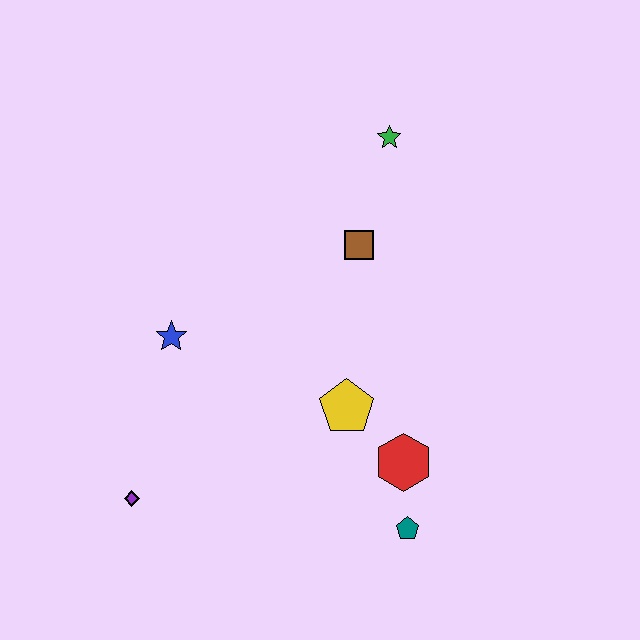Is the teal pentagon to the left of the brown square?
No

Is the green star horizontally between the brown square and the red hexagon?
Yes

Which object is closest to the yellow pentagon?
The red hexagon is closest to the yellow pentagon.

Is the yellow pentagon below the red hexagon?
No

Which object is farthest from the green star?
The purple diamond is farthest from the green star.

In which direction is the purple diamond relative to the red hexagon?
The purple diamond is to the left of the red hexagon.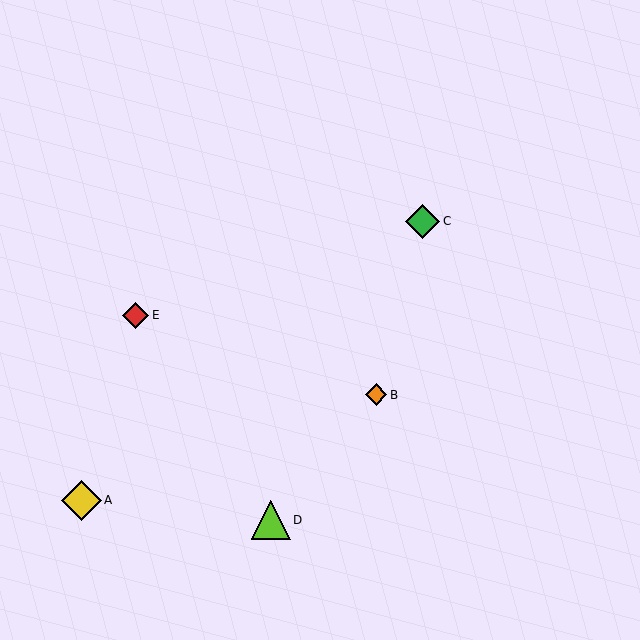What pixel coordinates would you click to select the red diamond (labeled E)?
Click at (136, 315) to select the red diamond E.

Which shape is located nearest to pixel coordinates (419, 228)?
The green diamond (labeled C) at (423, 221) is nearest to that location.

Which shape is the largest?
The yellow diamond (labeled A) is the largest.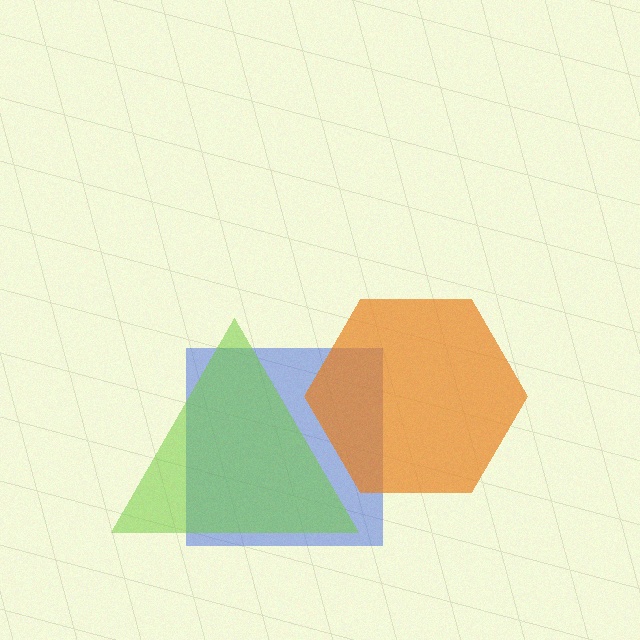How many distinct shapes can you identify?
There are 3 distinct shapes: a blue square, an orange hexagon, a lime triangle.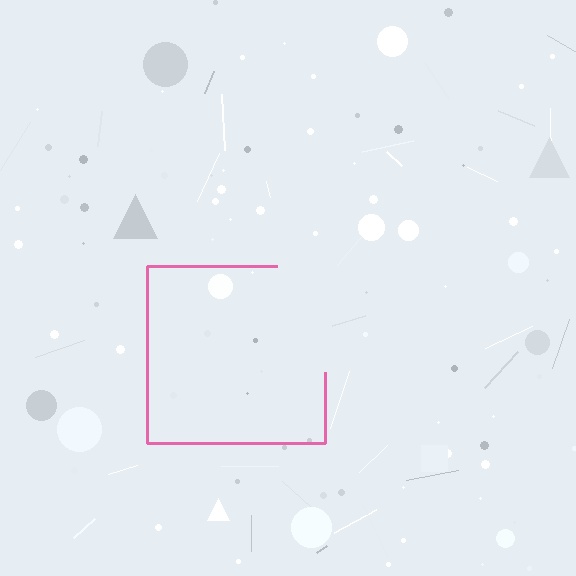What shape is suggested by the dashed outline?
The dashed outline suggests a square.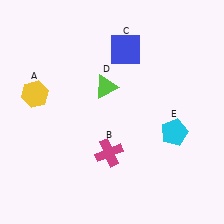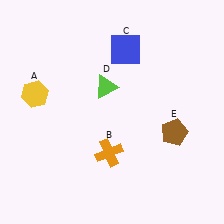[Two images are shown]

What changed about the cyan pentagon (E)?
In Image 1, E is cyan. In Image 2, it changed to brown.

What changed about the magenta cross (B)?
In Image 1, B is magenta. In Image 2, it changed to orange.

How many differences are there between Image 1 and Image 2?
There are 2 differences between the two images.